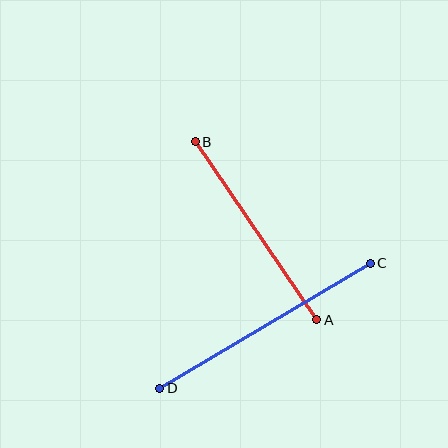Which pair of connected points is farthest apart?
Points C and D are farthest apart.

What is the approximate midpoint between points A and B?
The midpoint is at approximately (256, 231) pixels.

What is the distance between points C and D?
The distance is approximately 245 pixels.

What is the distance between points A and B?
The distance is approximately 216 pixels.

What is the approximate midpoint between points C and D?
The midpoint is at approximately (265, 326) pixels.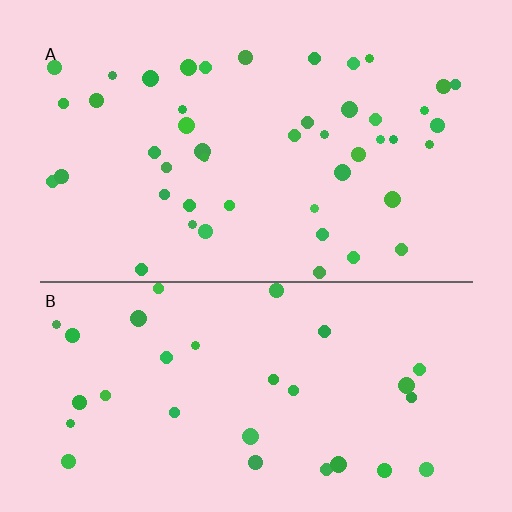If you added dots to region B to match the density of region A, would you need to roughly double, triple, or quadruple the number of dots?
Approximately double.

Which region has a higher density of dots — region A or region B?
A (the top).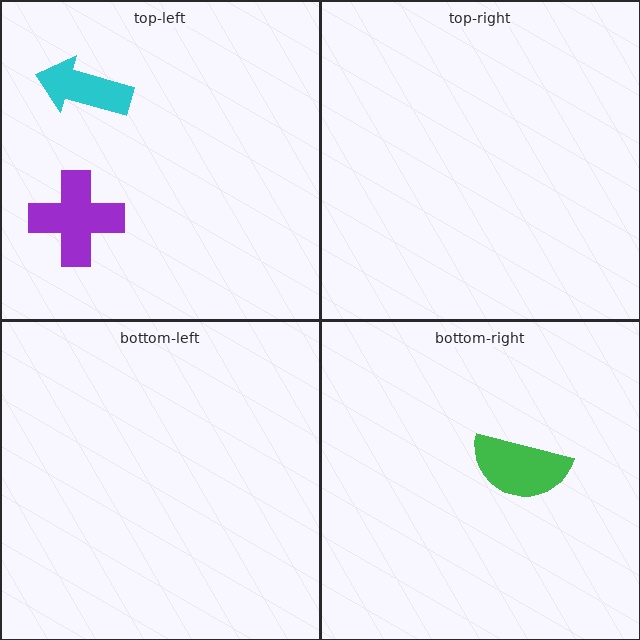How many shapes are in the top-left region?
2.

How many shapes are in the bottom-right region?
1.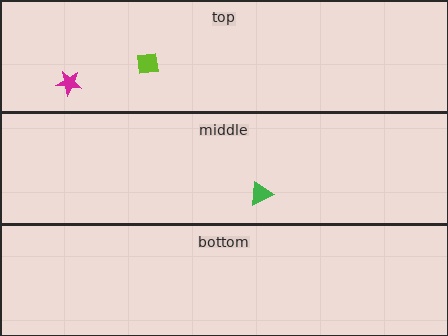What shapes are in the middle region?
The green triangle.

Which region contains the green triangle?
The middle region.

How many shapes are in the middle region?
1.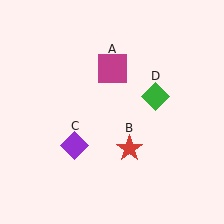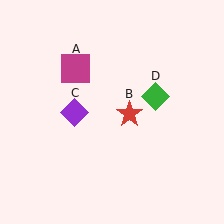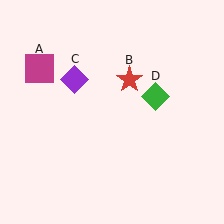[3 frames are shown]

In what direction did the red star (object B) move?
The red star (object B) moved up.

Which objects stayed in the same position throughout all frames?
Green diamond (object D) remained stationary.